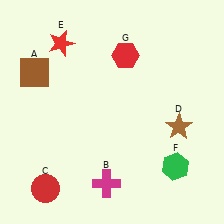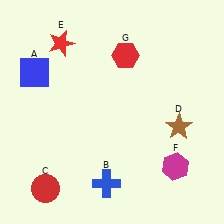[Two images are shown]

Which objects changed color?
A changed from brown to blue. B changed from magenta to blue. F changed from green to magenta.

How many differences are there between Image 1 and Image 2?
There are 3 differences between the two images.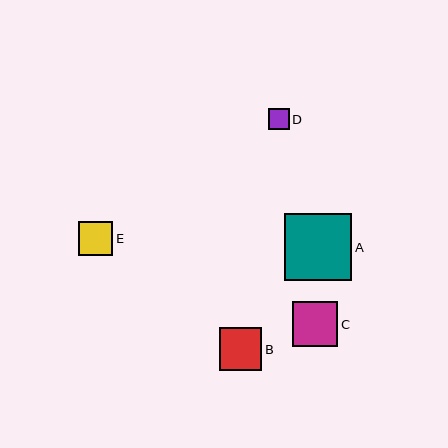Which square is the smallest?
Square D is the smallest with a size of approximately 21 pixels.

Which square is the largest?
Square A is the largest with a size of approximately 67 pixels.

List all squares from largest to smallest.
From largest to smallest: A, C, B, E, D.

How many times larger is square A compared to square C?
Square A is approximately 1.5 times the size of square C.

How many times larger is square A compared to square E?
Square A is approximately 2.0 times the size of square E.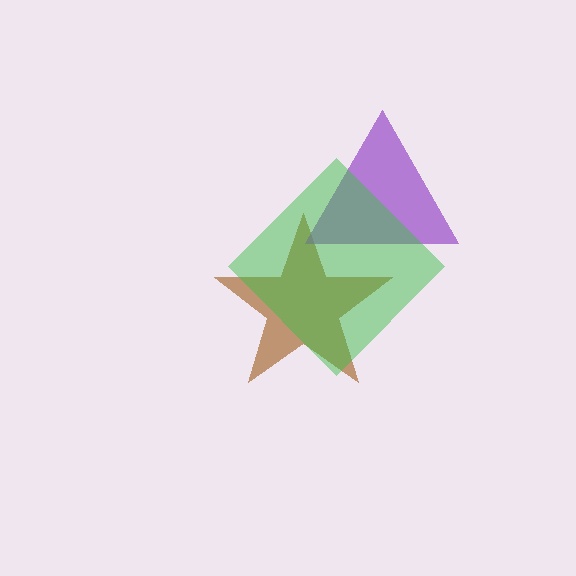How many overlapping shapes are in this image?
There are 3 overlapping shapes in the image.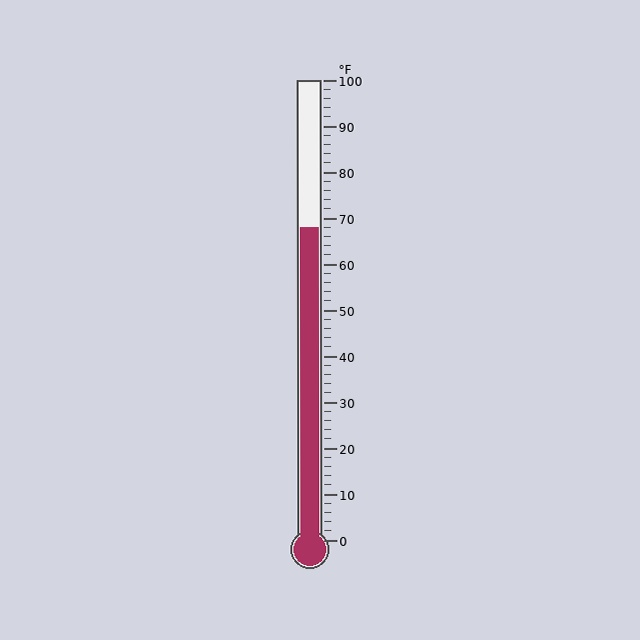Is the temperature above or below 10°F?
The temperature is above 10°F.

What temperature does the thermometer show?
The thermometer shows approximately 68°F.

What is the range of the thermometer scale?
The thermometer scale ranges from 0°F to 100°F.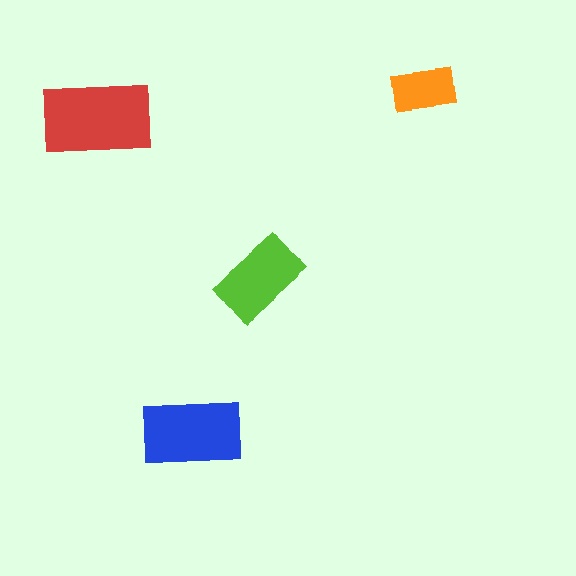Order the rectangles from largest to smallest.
the red one, the blue one, the lime one, the orange one.